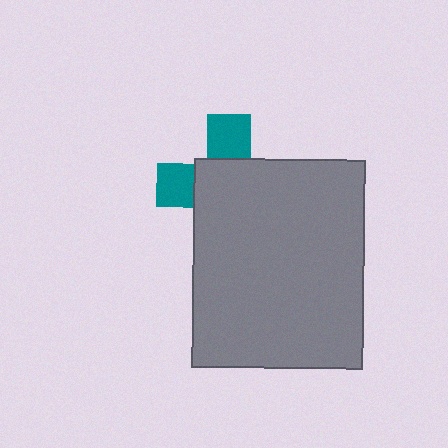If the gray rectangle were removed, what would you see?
You would see the complete teal cross.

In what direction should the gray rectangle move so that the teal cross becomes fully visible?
The gray rectangle should move toward the lower-right. That is the shortest direction to clear the overlap and leave the teal cross fully visible.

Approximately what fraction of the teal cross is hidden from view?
Roughly 66% of the teal cross is hidden behind the gray rectangle.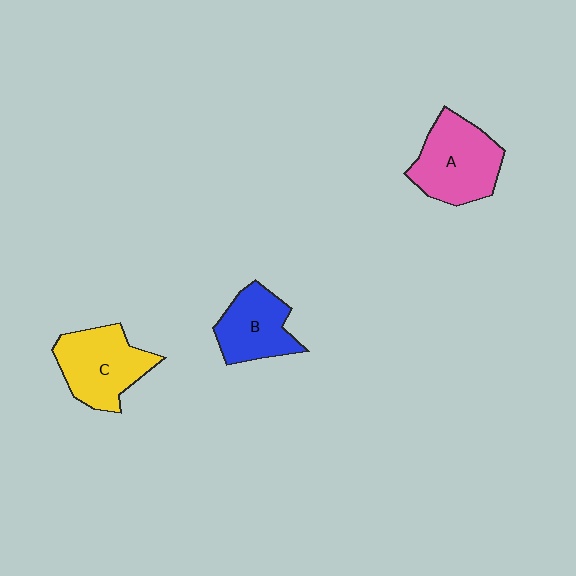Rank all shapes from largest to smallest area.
From largest to smallest: A (pink), C (yellow), B (blue).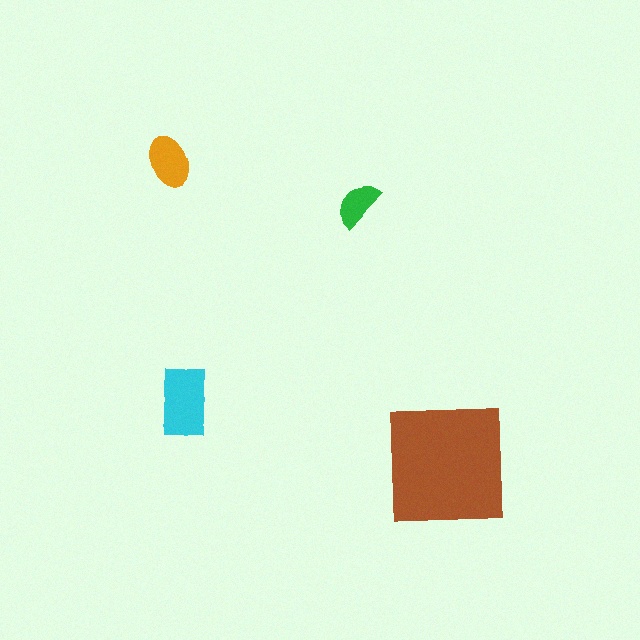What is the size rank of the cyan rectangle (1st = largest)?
2nd.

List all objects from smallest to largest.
The green semicircle, the orange ellipse, the cyan rectangle, the brown square.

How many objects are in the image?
There are 4 objects in the image.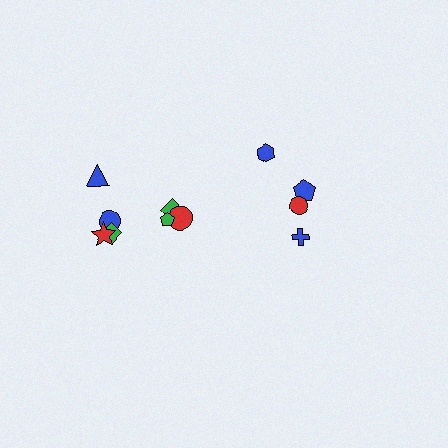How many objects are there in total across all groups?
There are 11 objects.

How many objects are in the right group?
There are 4 objects.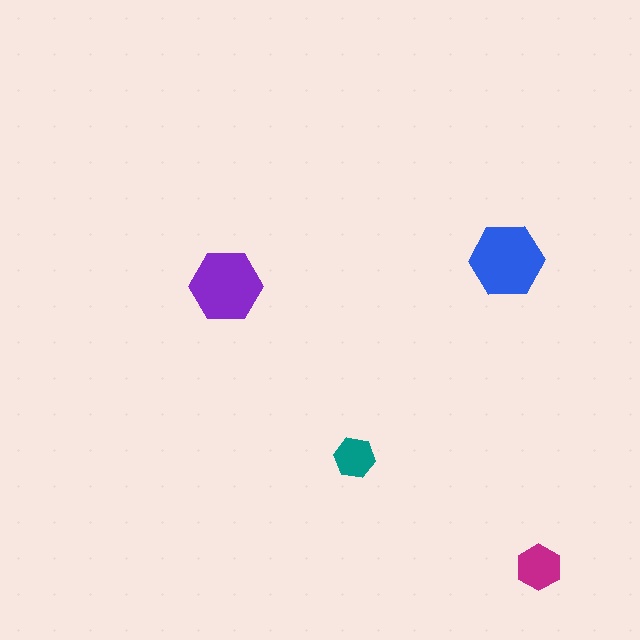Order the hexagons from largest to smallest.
the blue one, the purple one, the magenta one, the teal one.